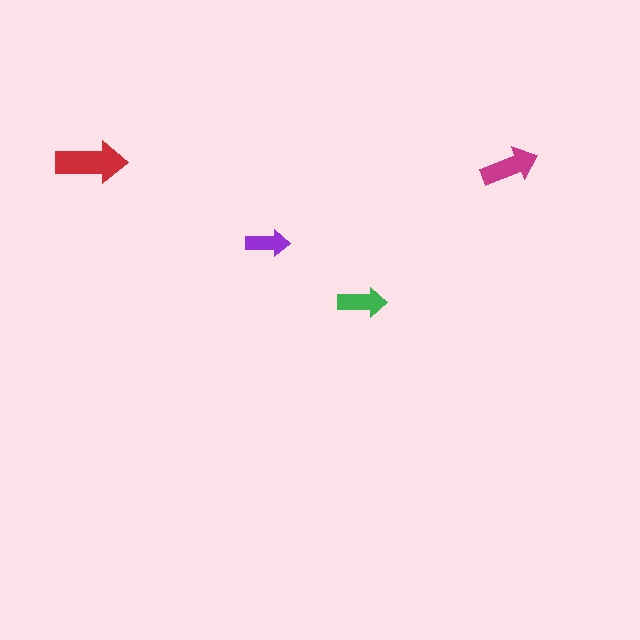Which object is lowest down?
The green arrow is bottommost.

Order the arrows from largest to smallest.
the red one, the magenta one, the green one, the purple one.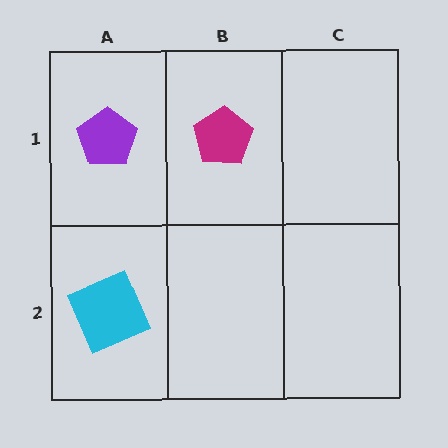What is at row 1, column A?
A purple pentagon.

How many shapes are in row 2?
1 shape.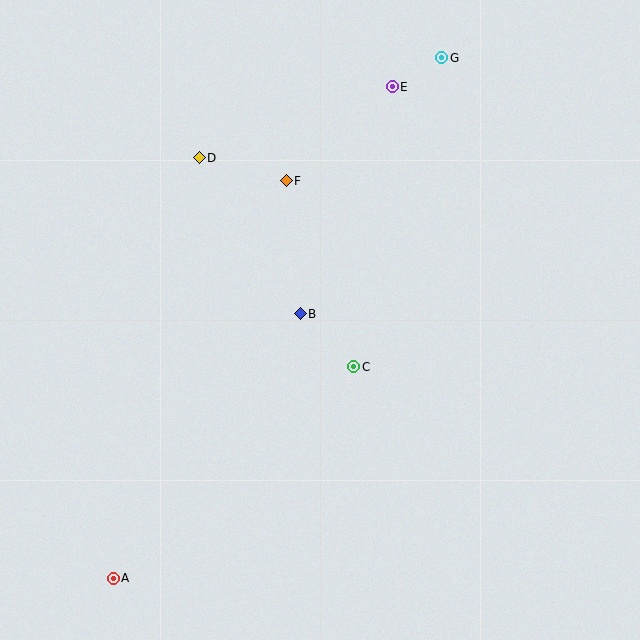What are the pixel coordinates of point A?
Point A is at (113, 578).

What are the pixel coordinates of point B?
Point B is at (300, 314).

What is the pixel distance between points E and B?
The distance between E and B is 245 pixels.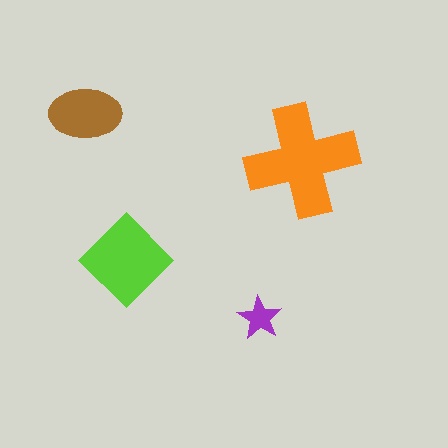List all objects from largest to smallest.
The orange cross, the lime diamond, the brown ellipse, the purple star.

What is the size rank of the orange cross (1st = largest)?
1st.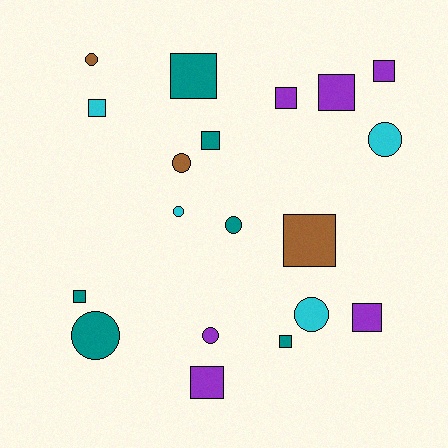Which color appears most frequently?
Purple, with 6 objects.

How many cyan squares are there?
There is 1 cyan square.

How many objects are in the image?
There are 19 objects.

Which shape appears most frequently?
Square, with 11 objects.